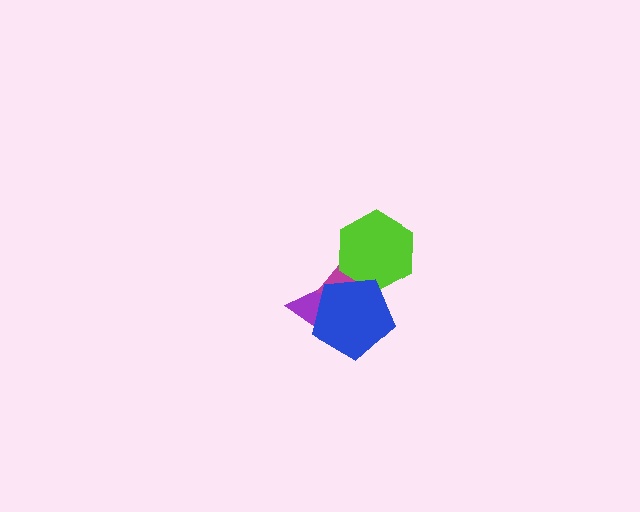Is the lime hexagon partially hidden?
Yes, it is partially covered by another shape.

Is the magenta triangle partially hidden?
Yes, it is partially covered by another shape.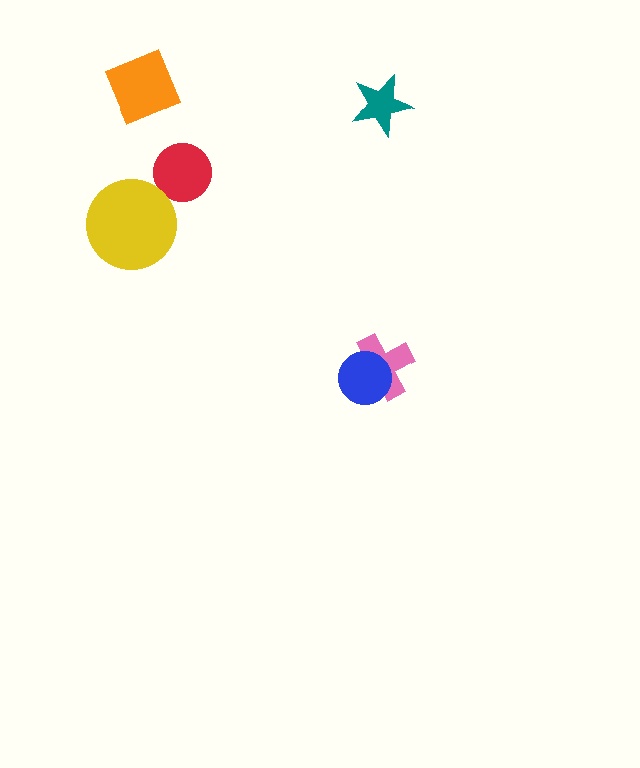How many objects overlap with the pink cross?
1 object overlaps with the pink cross.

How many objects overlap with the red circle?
0 objects overlap with the red circle.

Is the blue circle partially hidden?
No, no other shape covers it.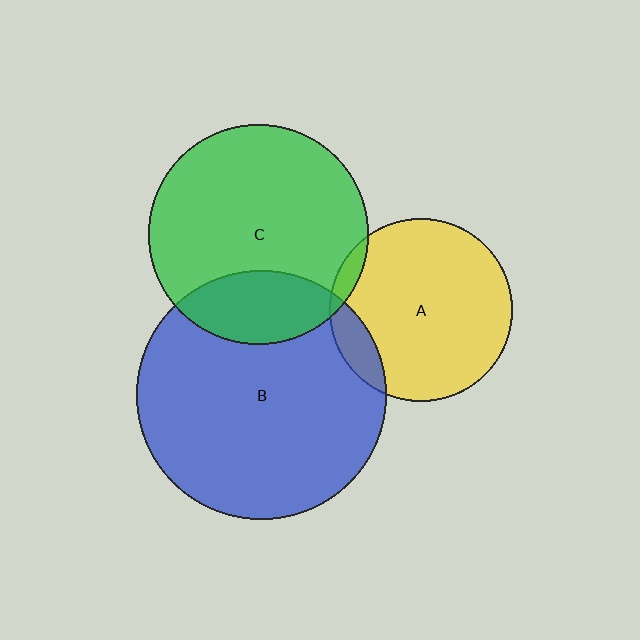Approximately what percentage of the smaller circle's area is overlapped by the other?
Approximately 5%.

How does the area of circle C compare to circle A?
Approximately 1.4 times.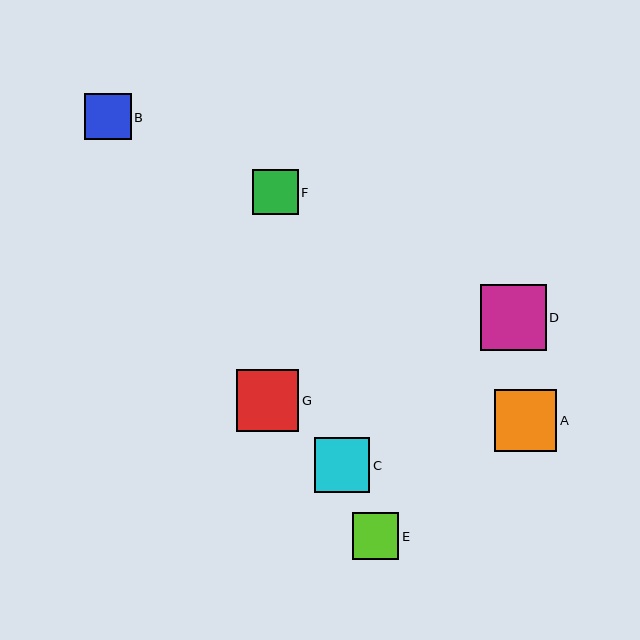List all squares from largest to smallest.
From largest to smallest: D, A, G, C, E, B, F.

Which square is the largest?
Square D is the largest with a size of approximately 66 pixels.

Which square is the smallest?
Square F is the smallest with a size of approximately 45 pixels.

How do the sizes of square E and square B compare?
Square E and square B are approximately the same size.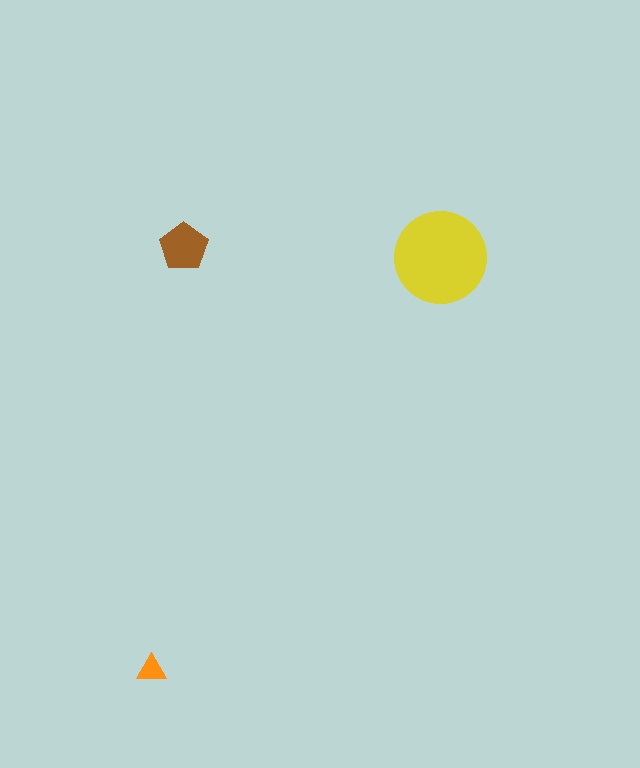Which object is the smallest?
The orange triangle.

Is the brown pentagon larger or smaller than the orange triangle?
Larger.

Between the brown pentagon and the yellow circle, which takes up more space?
The yellow circle.